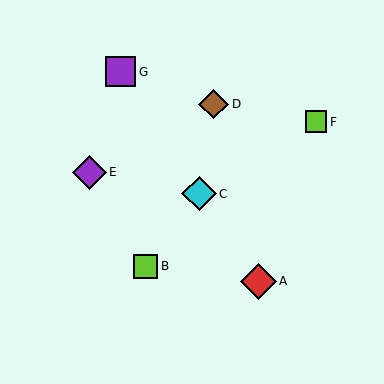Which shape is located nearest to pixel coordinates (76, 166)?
The purple diamond (labeled E) at (89, 172) is nearest to that location.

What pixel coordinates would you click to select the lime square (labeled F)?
Click at (316, 122) to select the lime square F.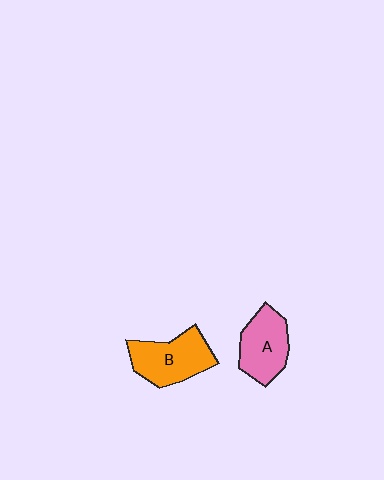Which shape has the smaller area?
Shape A (pink).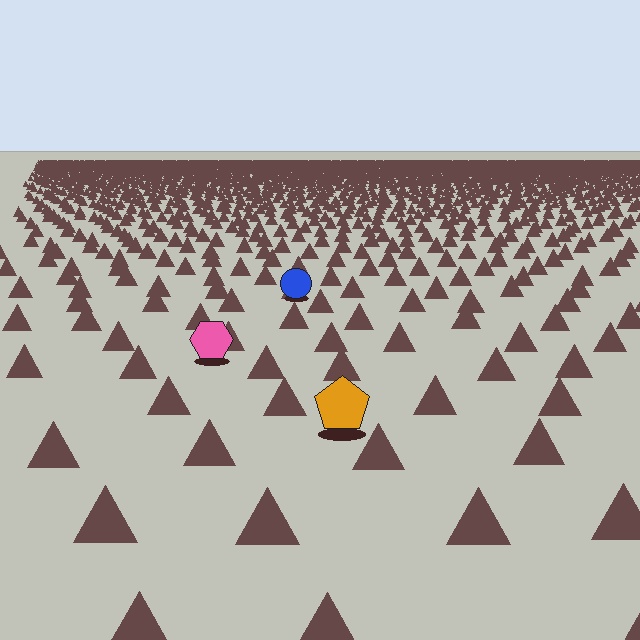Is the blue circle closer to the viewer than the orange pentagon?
No. The orange pentagon is closer — you can tell from the texture gradient: the ground texture is coarser near it.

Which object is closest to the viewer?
The orange pentagon is closest. The texture marks near it are larger and more spread out.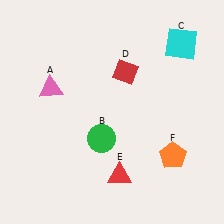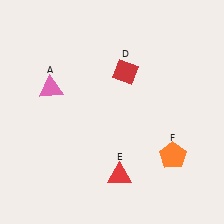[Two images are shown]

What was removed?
The green circle (B), the cyan square (C) were removed in Image 2.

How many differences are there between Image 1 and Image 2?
There are 2 differences between the two images.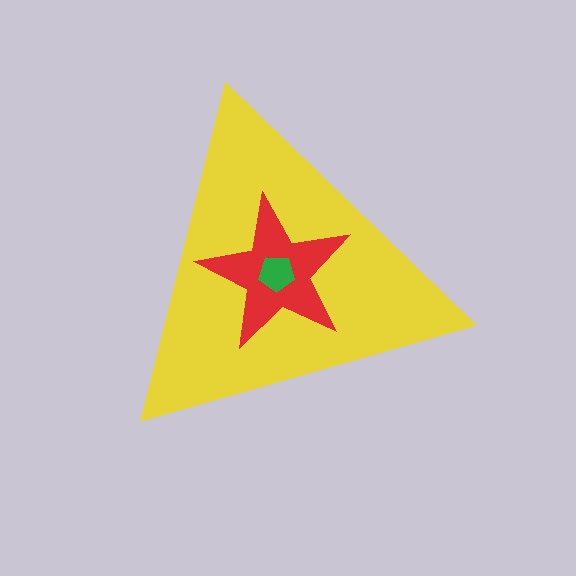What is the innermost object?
The green pentagon.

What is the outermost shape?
The yellow triangle.